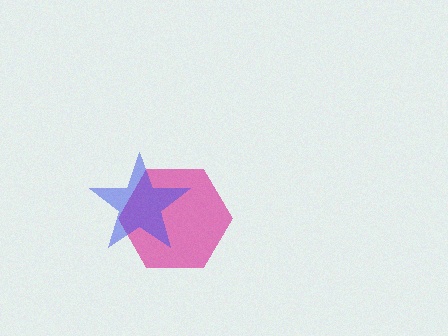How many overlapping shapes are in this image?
There are 2 overlapping shapes in the image.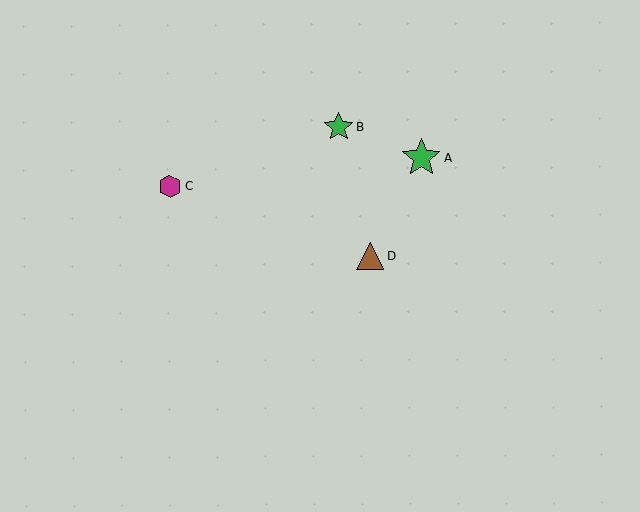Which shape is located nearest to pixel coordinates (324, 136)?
The green star (labeled B) at (339, 127) is nearest to that location.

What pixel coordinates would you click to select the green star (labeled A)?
Click at (422, 158) to select the green star A.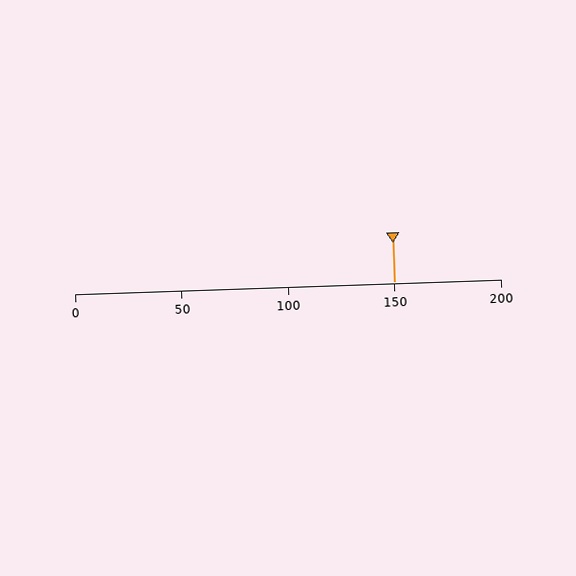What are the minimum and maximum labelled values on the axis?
The axis runs from 0 to 200.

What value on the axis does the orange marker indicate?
The marker indicates approximately 150.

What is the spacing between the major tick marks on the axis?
The major ticks are spaced 50 apart.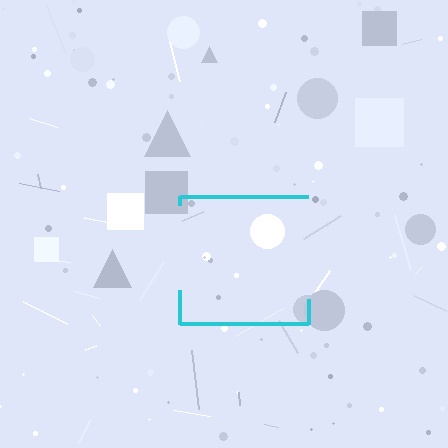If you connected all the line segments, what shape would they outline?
They would outline a square.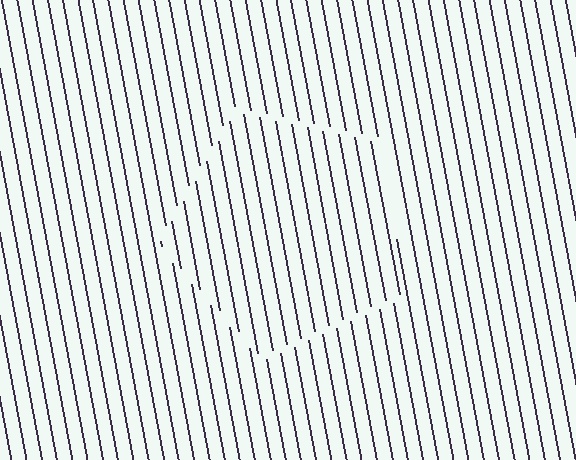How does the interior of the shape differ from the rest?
The interior of the shape contains the same grating, shifted by half a period — the contour is defined by the phase discontinuity where line-ends from the inner and outer gratings abut.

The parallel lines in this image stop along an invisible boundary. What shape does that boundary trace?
An illusory pentagon. The interior of the shape contains the same grating, shifted by half a period — the contour is defined by the phase discontinuity where line-ends from the inner and outer gratings abut.